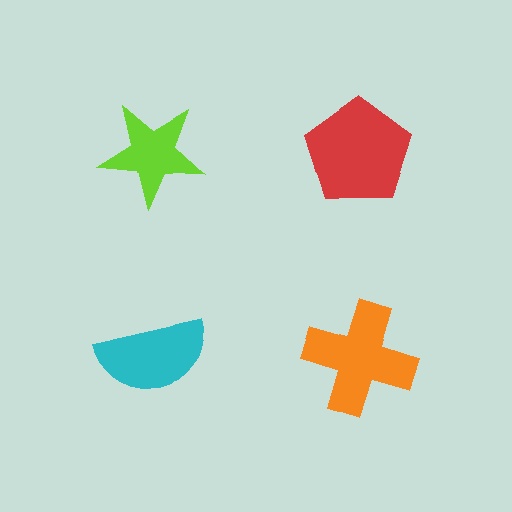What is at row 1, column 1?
A lime star.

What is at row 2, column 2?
An orange cross.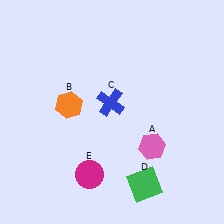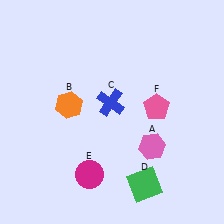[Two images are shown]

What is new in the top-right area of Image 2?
A pink pentagon (F) was added in the top-right area of Image 2.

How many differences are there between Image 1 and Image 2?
There is 1 difference between the two images.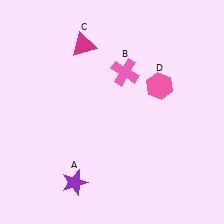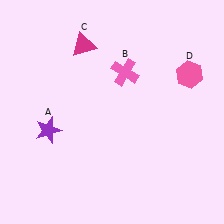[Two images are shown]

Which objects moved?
The objects that moved are: the purple star (A), the pink hexagon (D).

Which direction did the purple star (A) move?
The purple star (A) moved up.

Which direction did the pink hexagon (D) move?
The pink hexagon (D) moved right.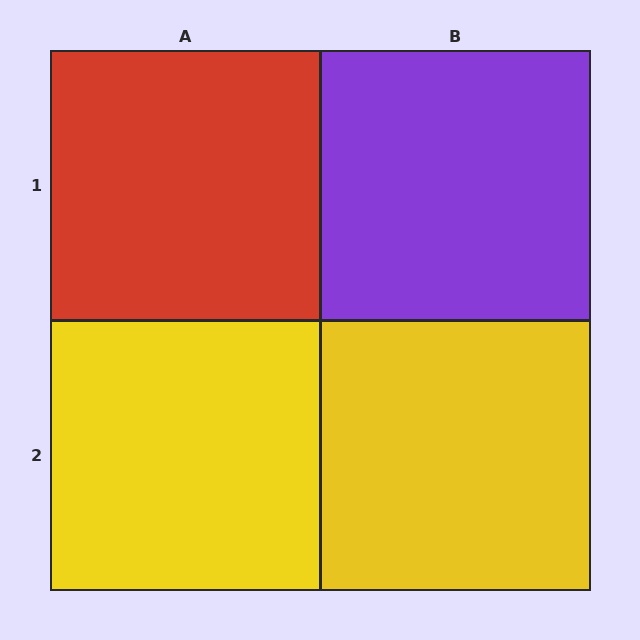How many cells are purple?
1 cell is purple.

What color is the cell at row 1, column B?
Purple.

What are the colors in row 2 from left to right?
Yellow, yellow.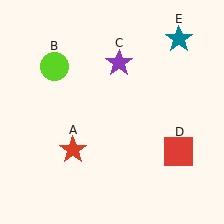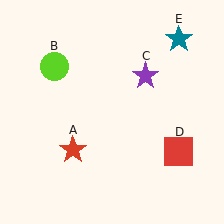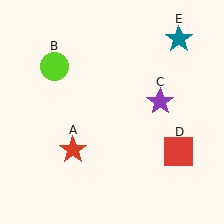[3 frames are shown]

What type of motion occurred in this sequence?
The purple star (object C) rotated clockwise around the center of the scene.